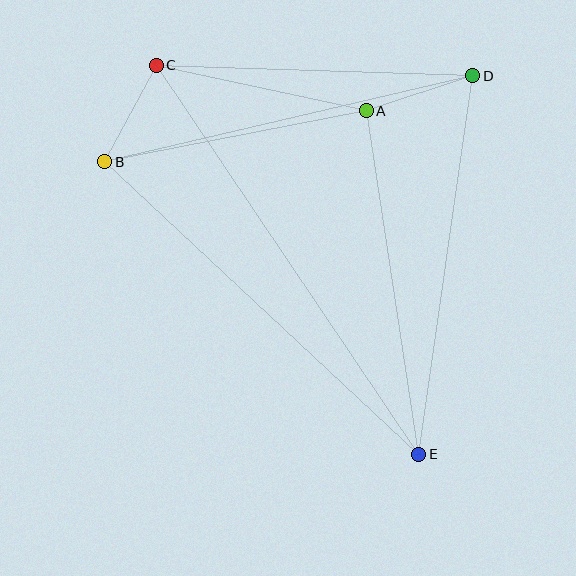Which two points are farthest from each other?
Points C and E are farthest from each other.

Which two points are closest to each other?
Points B and C are closest to each other.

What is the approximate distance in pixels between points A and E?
The distance between A and E is approximately 347 pixels.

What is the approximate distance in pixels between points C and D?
The distance between C and D is approximately 316 pixels.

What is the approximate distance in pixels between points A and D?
The distance between A and D is approximately 112 pixels.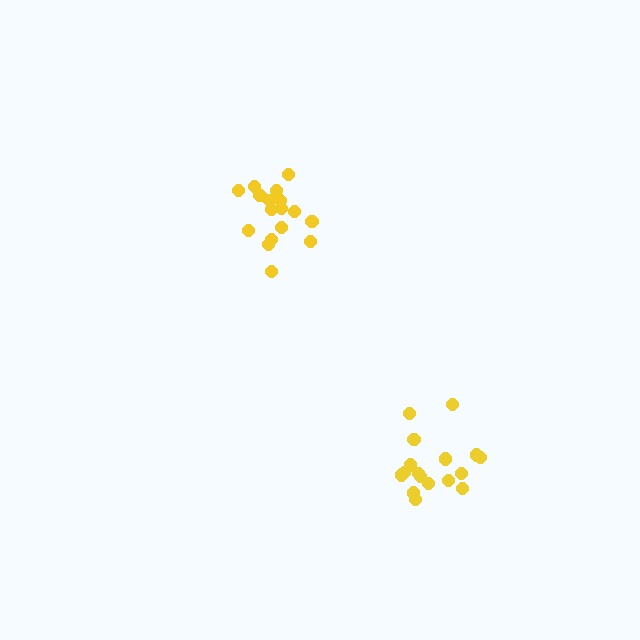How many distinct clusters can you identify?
There are 2 distinct clusters.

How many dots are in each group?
Group 1: 17 dots, Group 2: 17 dots (34 total).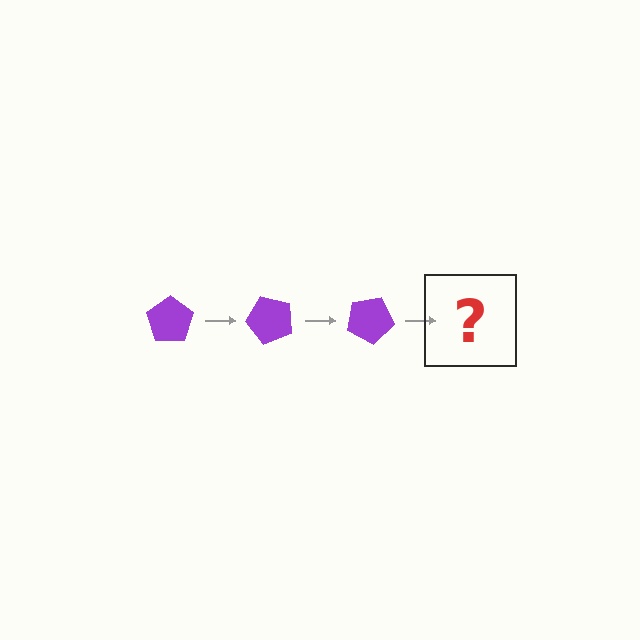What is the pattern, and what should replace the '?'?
The pattern is that the pentagon rotates 50 degrees each step. The '?' should be a purple pentagon rotated 150 degrees.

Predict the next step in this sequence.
The next step is a purple pentagon rotated 150 degrees.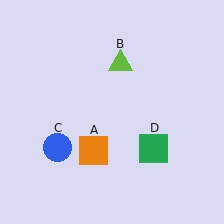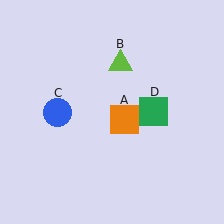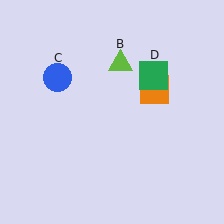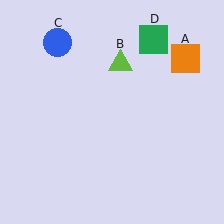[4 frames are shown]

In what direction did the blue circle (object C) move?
The blue circle (object C) moved up.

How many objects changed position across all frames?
3 objects changed position: orange square (object A), blue circle (object C), green square (object D).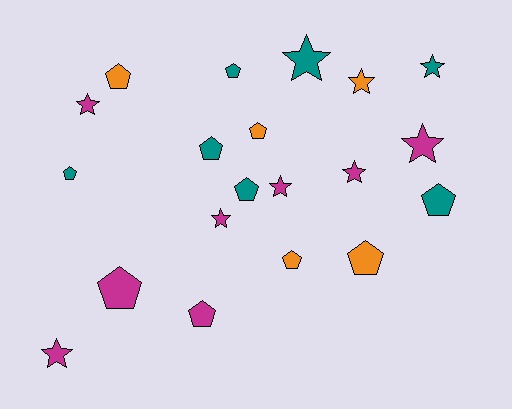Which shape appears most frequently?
Pentagon, with 11 objects.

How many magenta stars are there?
There are 6 magenta stars.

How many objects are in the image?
There are 20 objects.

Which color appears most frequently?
Magenta, with 8 objects.